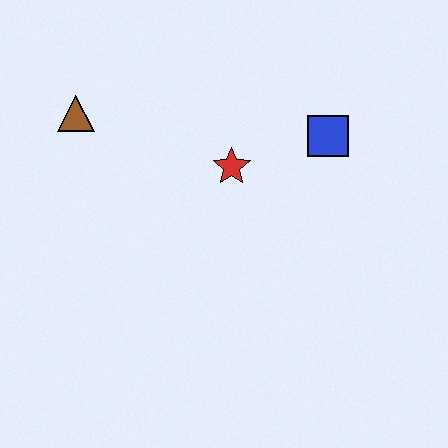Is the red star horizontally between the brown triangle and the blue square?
Yes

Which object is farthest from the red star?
The brown triangle is farthest from the red star.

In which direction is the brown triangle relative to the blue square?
The brown triangle is to the left of the blue square.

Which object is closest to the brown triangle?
The red star is closest to the brown triangle.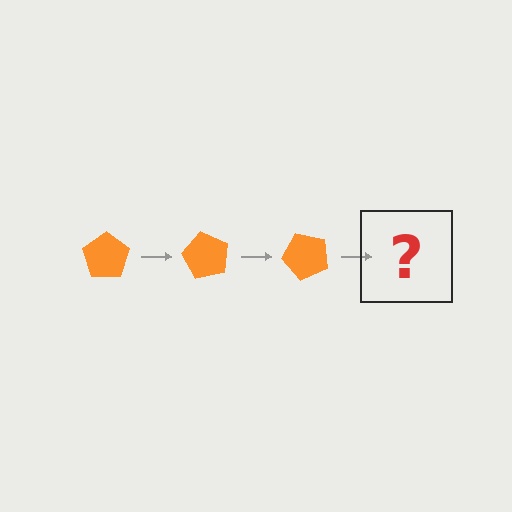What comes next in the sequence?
The next element should be an orange pentagon rotated 180 degrees.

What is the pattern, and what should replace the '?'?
The pattern is that the pentagon rotates 60 degrees each step. The '?' should be an orange pentagon rotated 180 degrees.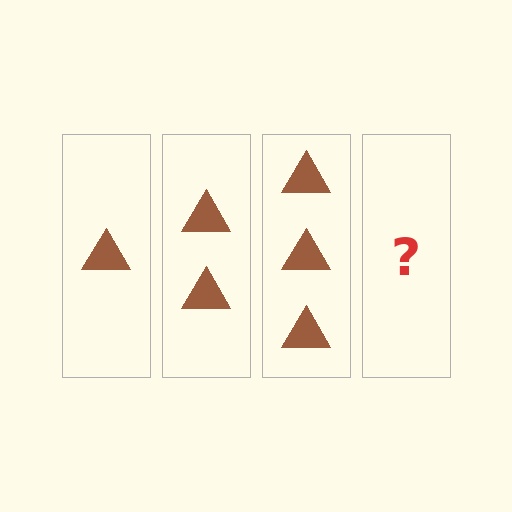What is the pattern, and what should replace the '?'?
The pattern is that each step adds one more triangle. The '?' should be 4 triangles.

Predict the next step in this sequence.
The next step is 4 triangles.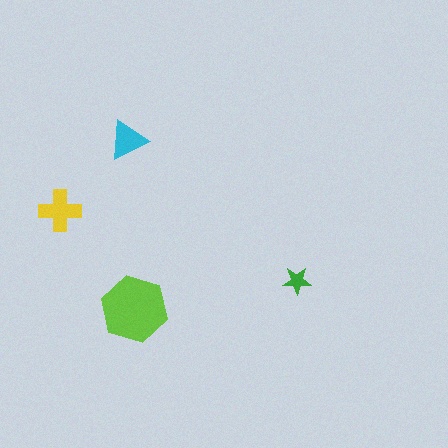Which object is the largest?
The lime hexagon.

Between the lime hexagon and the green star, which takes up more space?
The lime hexagon.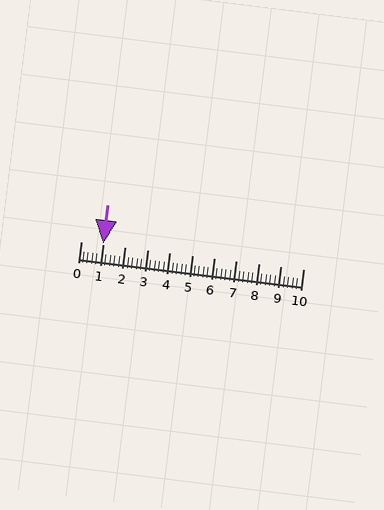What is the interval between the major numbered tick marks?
The major tick marks are spaced 1 units apart.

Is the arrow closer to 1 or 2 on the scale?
The arrow is closer to 1.